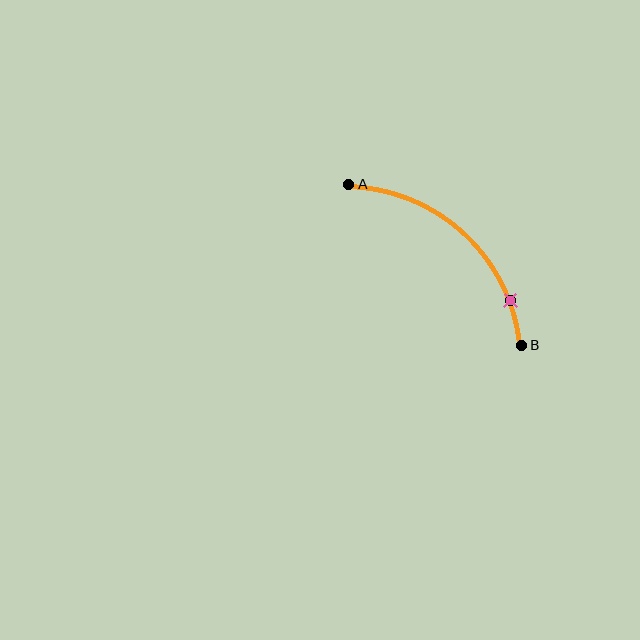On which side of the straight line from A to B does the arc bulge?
The arc bulges above and to the right of the straight line connecting A and B.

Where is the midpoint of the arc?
The arc midpoint is the point on the curve farthest from the straight line joining A and B. It sits above and to the right of that line.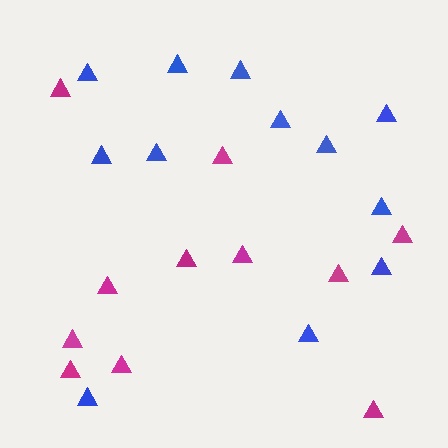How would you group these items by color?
There are 2 groups: one group of magenta triangles (11) and one group of blue triangles (12).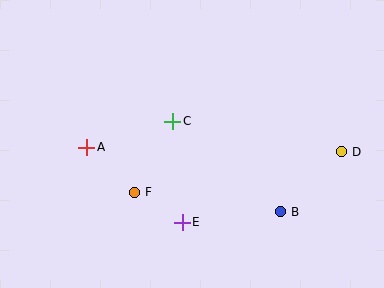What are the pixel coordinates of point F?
Point F is at (135, 192).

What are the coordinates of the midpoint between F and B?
The midpoint between F and B is at (208, 202).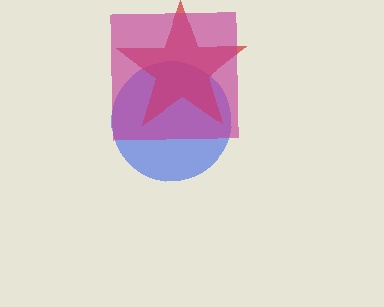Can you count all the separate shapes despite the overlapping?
Yes, there are 3 separate shapes.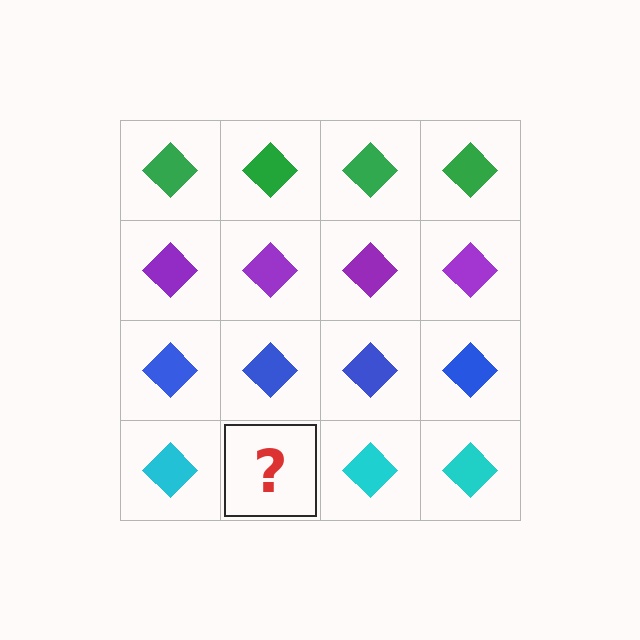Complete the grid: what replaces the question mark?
The question mark should be replaced with a cyan diamond.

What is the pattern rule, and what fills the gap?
The rule is that each row has a consistent color. The gap should be filled with a cyan diamond.